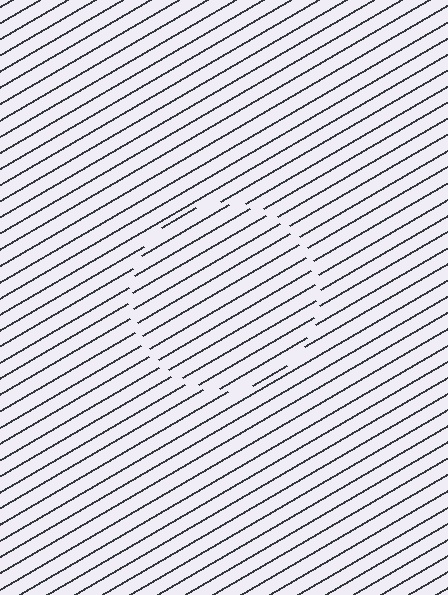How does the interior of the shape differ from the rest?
The interior of the shape contains the same grating, shifted by half a period — the contour is defined by the phase discontinuity where line-ends from the inner and outer gratings abut.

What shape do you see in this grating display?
An illusory circle. The interior of the shape contains the same grating, shifted by half a period — the contour is defined by the phase discontinuity where line-ends from the inner and outer gratings abut.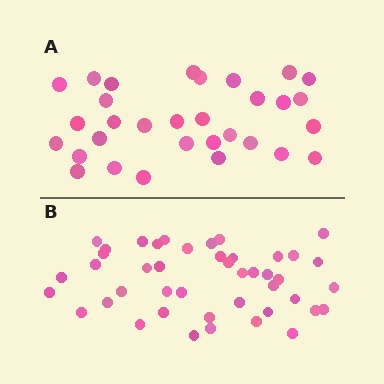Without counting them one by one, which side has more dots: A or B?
Region B (the bottom region) has more dots.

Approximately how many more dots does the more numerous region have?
Region B has approximately 15 more dots than region A.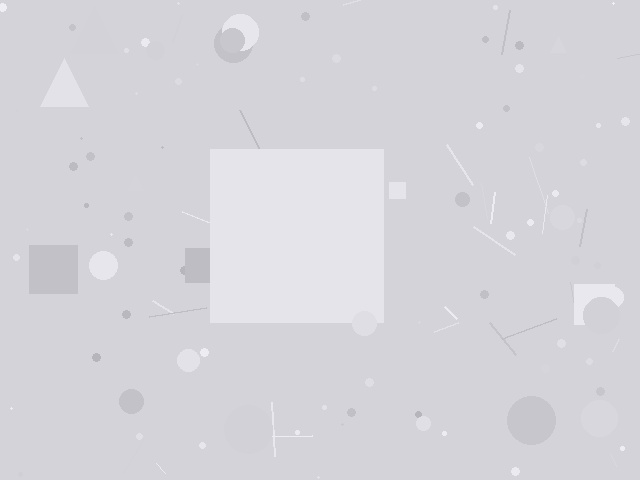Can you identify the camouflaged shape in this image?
The camouflaged shape is a square.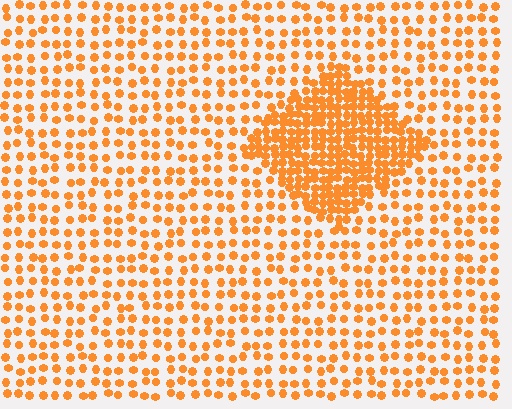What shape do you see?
I see a diamond.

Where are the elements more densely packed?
The elements are more densely packed inside the diamond boundary.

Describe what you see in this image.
The image contains small orange elements arranged at two different densities. A diamond-shaped region is visible where the elements are more densely packed than the surrounding area.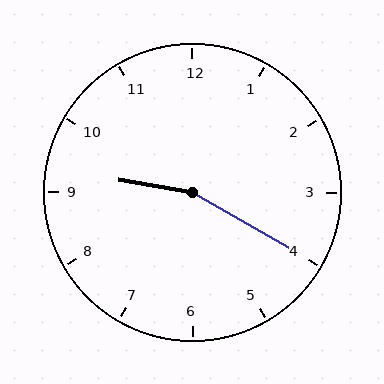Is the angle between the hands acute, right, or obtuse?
It is obtuse.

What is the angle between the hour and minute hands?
Approximately 160 degrees.